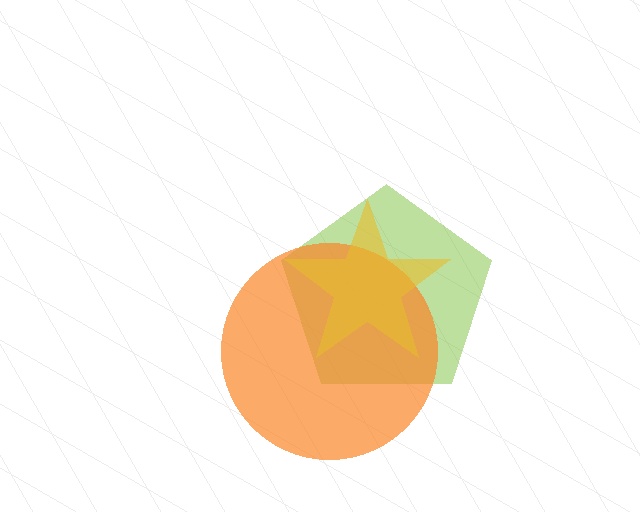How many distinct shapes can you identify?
There are 3 distinct shapes: a lime pentagon, an orange circle, a yellow star.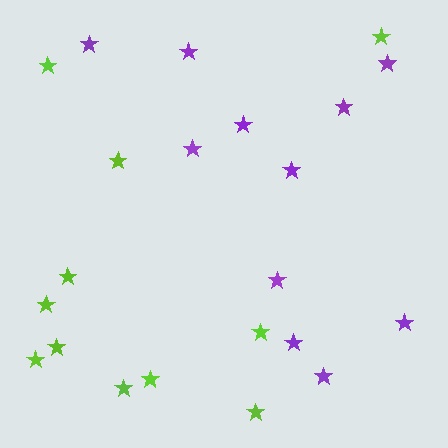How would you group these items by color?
There are 2 groups: one group of purple stars (11) and one group of lime stars (11).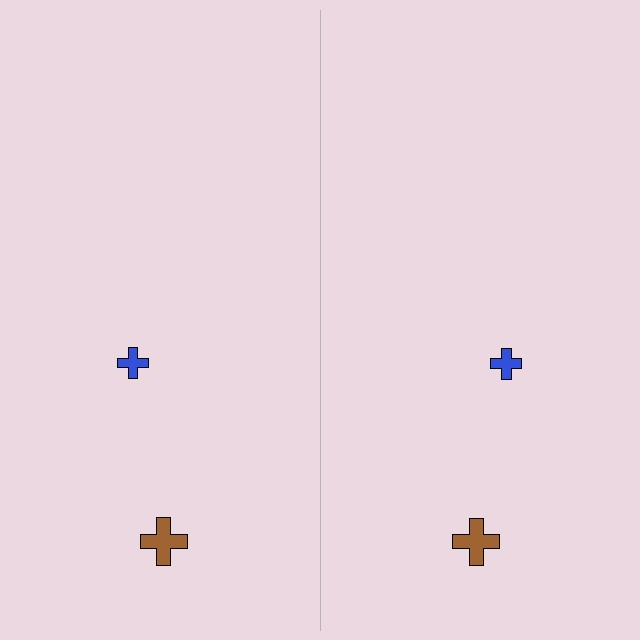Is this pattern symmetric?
Yes, this pattern has bilateral (reflection) symmetry.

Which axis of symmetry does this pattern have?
The pattern has a vertical axis of symmetry running through the center of the image.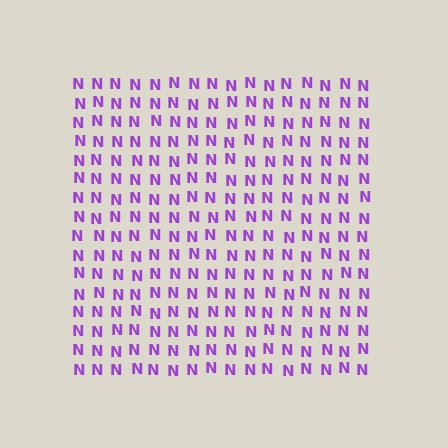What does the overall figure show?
The overall figure shows a square.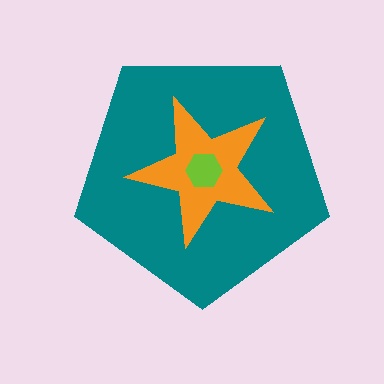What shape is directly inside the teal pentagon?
The orange star.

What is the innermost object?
The lime hexagon.